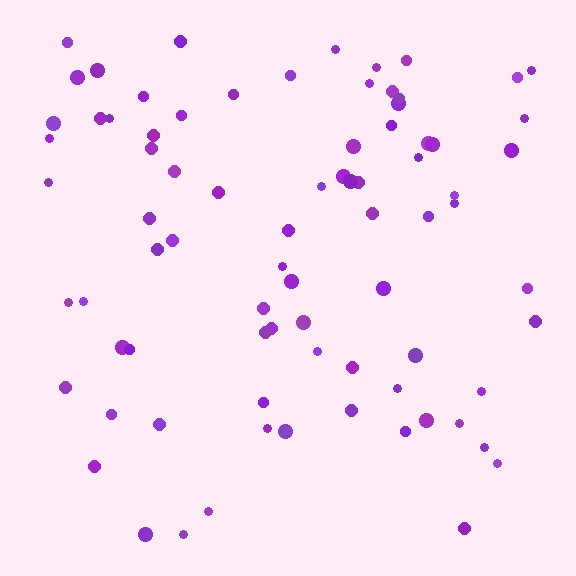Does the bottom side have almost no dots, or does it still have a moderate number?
Still a moderate number, just noticeably fewer than the top.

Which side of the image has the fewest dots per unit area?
The bottom.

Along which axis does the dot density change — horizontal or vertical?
Vertical.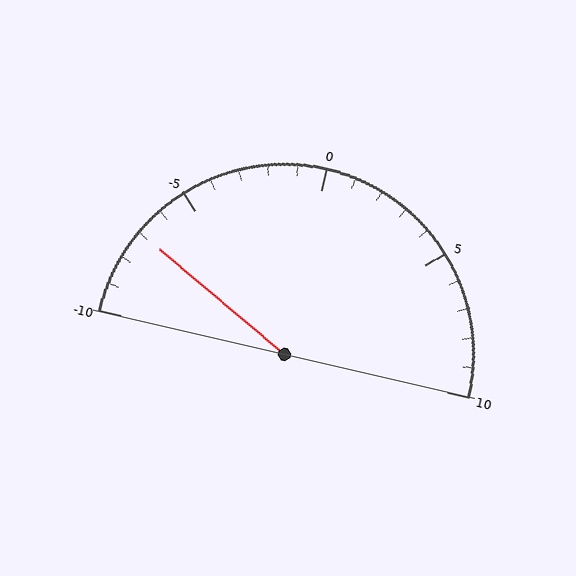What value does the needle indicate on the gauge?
The needle indicates approximately -7.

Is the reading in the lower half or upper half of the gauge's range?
The reading is in the lower half of the range (-10 to 10).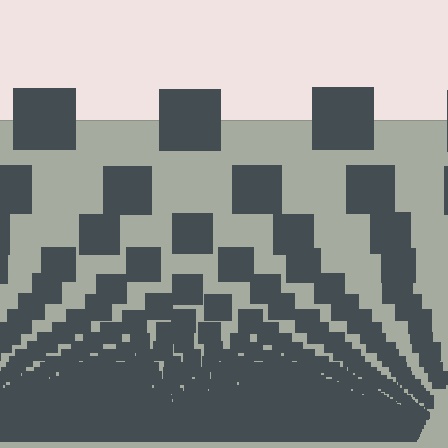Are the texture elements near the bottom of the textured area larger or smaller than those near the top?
Smaller. The gradient is inverted — elements near the bottom are smaller and denser.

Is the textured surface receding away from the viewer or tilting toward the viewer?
The surface appears to tilt toward the viewer. Texture elements get larger and sparser toward the top.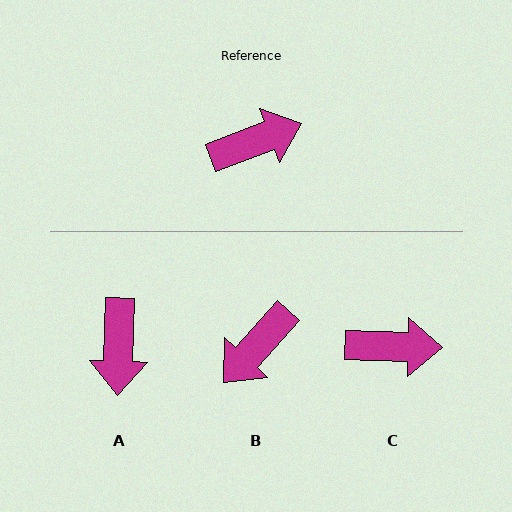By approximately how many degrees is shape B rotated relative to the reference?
Approximately 153 degrees clockwise.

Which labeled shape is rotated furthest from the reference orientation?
B, about 153 degrees away.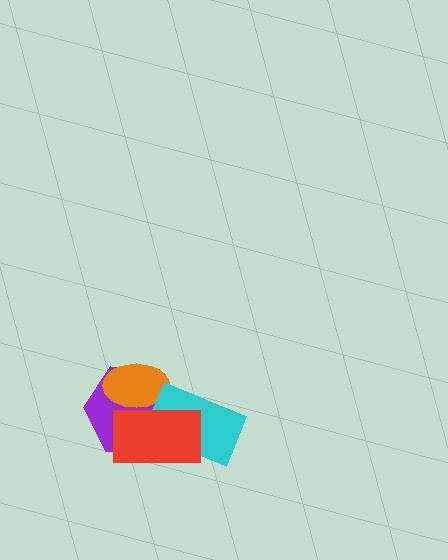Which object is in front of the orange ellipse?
The red rectangle is in front of the orange ellipse.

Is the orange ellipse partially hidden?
Yes, it is partially covered by another shape.